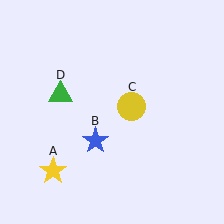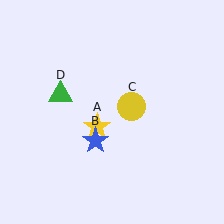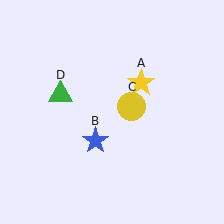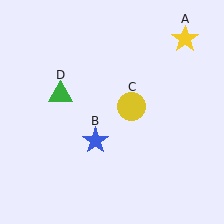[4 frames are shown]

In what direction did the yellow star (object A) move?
The yellow star (object A) moved up and to the right.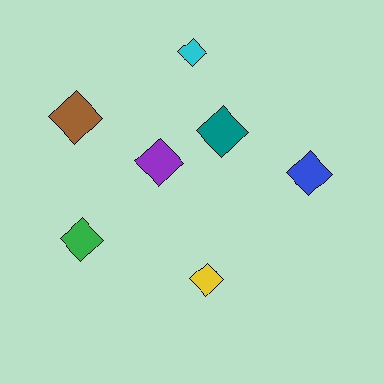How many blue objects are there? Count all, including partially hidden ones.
There is 1 blue object.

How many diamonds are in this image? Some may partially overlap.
There are 7 diamonds.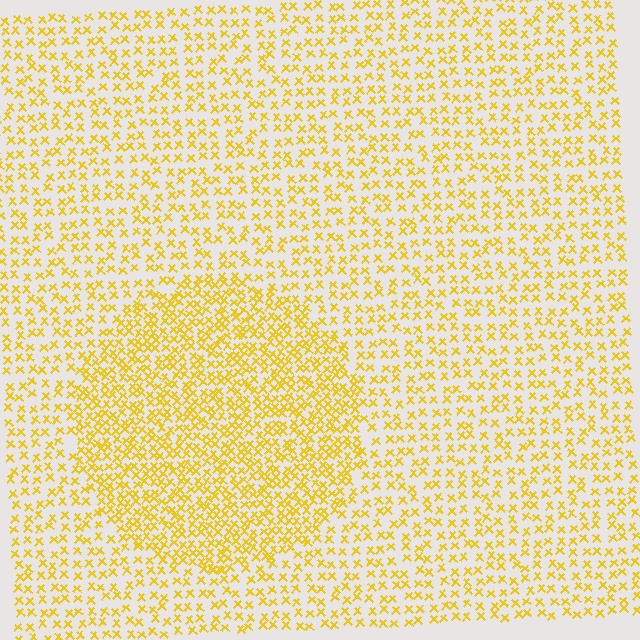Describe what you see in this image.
The image contains small yellow elements arranged at two different densities. A circle-shaped region is visible where the elements are more densely packed than the surrounding area.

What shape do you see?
I see a circle.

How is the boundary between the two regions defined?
The boundary is defined by a change in element density (approximately 1.9x ratio). All elements are the same color, size, and shape.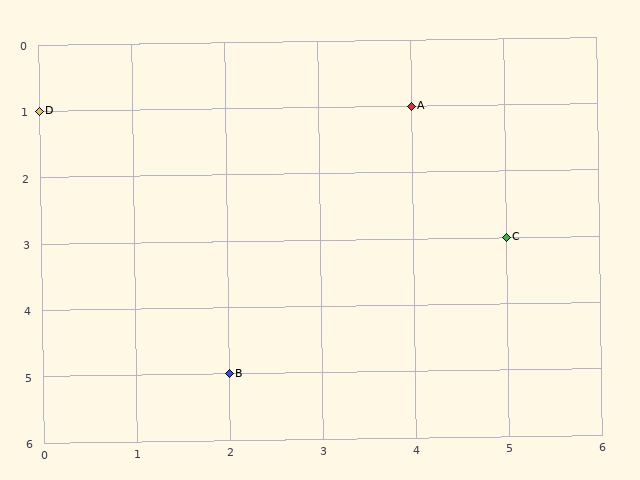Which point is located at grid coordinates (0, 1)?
Point D is at (0, 1).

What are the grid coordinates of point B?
Point B is at grid coordinates (2, 5).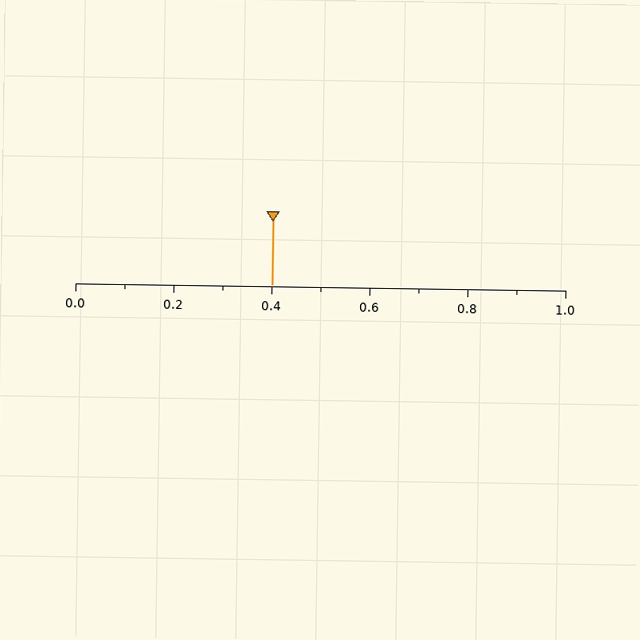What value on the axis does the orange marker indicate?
The marker indicates approximately 0.4.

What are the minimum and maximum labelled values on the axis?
The axis runs from 0.0 to 1.0.